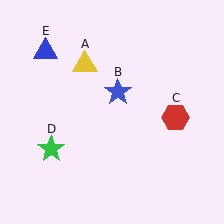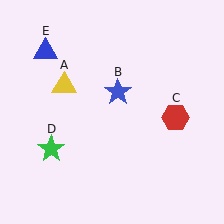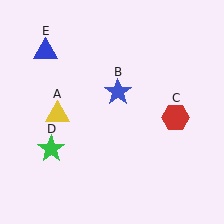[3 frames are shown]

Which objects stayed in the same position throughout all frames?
Blue star (object B) and red hexagon (object C) and green star (object D) and blue triangle (object E) remained stationary.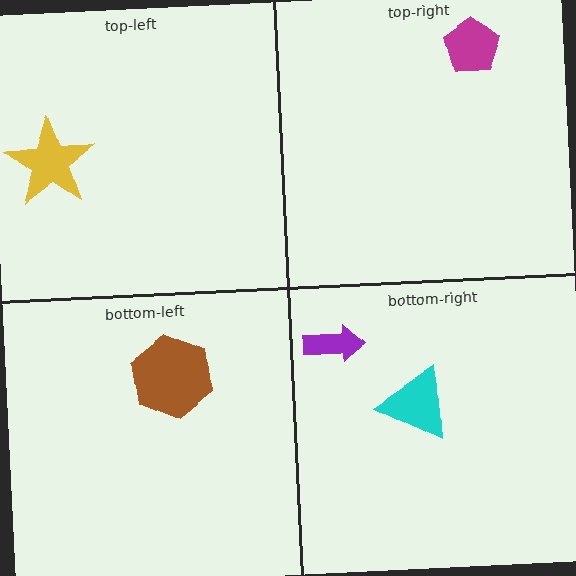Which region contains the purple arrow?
The bottom-right region.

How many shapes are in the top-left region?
1.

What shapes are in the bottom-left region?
The brown hexagon.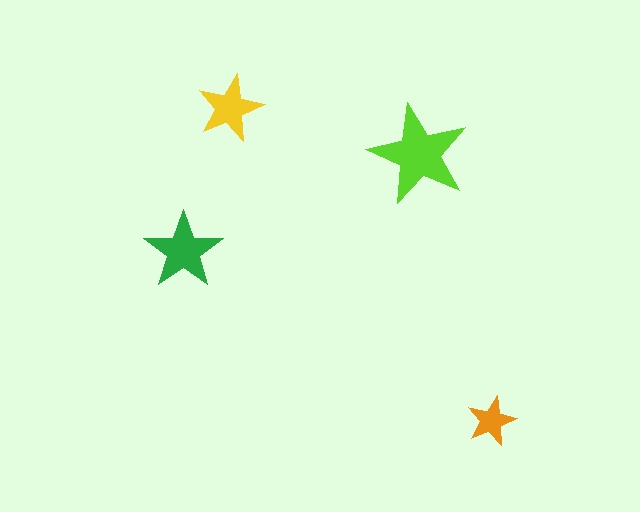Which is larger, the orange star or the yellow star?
The yellow one.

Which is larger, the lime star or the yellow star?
The lime one.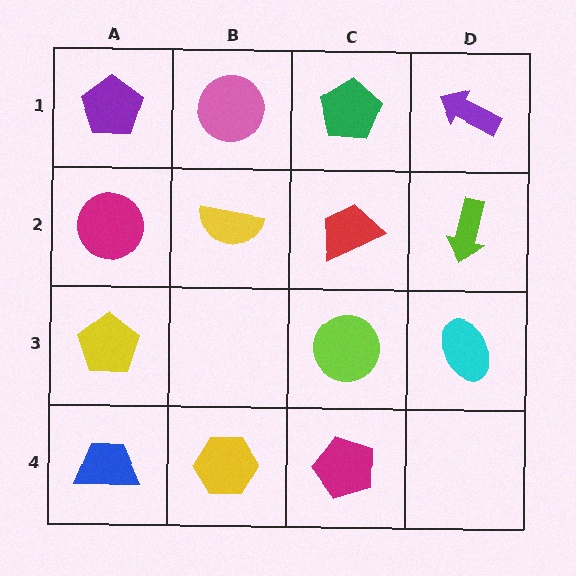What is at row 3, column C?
A lime circle.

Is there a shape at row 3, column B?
No, that cell is empty.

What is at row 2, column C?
A red trapezoid.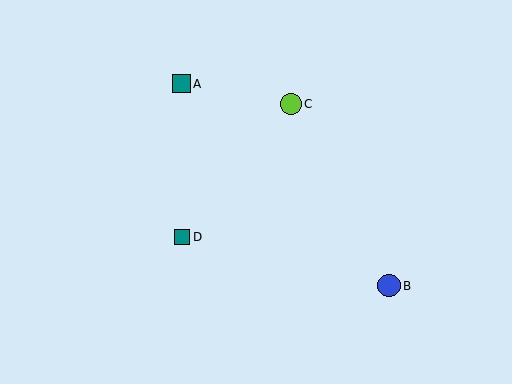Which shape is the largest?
The blue circle (labeled B) is the largest.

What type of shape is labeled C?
Shape C is a lime circle.